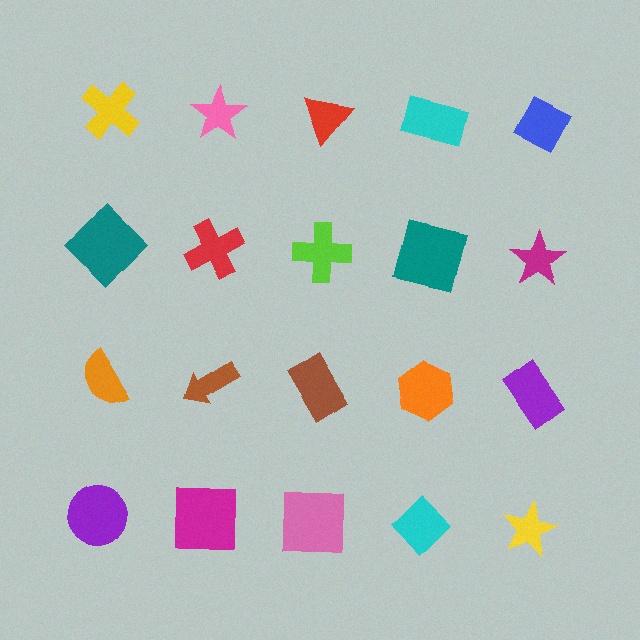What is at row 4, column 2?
A magenta square.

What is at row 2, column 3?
A lime cross.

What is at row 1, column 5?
A blue diamond.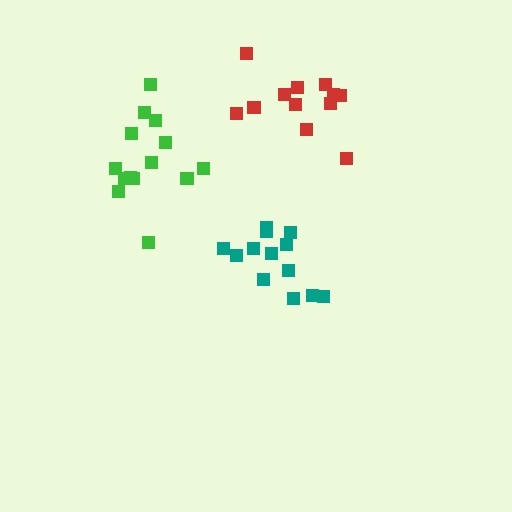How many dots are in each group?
Group 1: 12 dots, Group 2: 13 dots, Group 3: 15 dots (40 total).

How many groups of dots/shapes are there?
There are 3 groups.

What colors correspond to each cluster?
The clusters are colored: red, teal, green.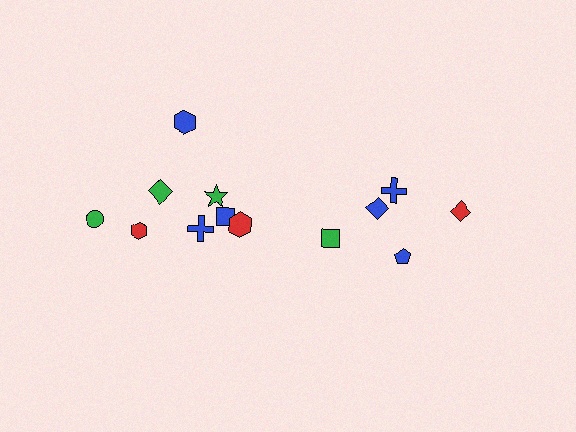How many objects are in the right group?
There are 5 objects.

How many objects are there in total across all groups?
There are 13 objects.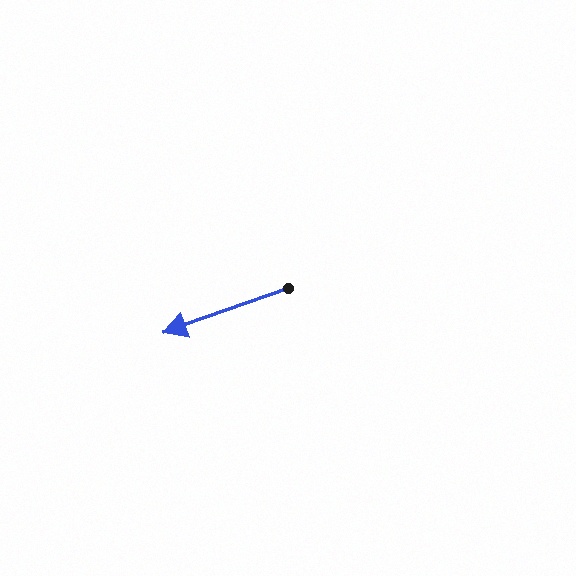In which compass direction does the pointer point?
West.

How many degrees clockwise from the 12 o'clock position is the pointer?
Approximately 250 degrees.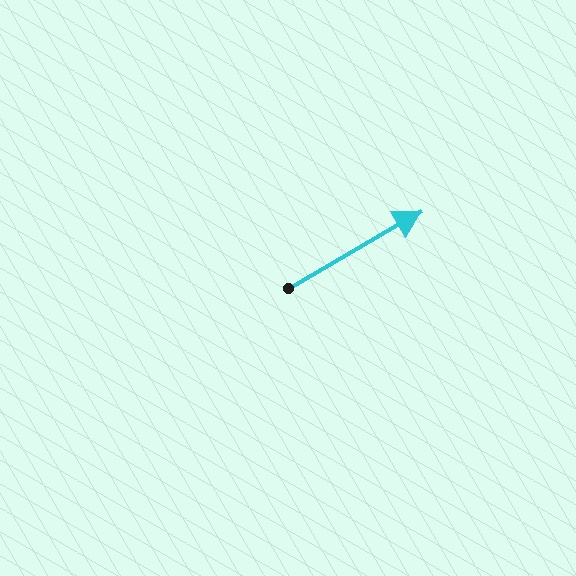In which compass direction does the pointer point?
Northeast.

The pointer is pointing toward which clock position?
Roughly 2 o'clock.